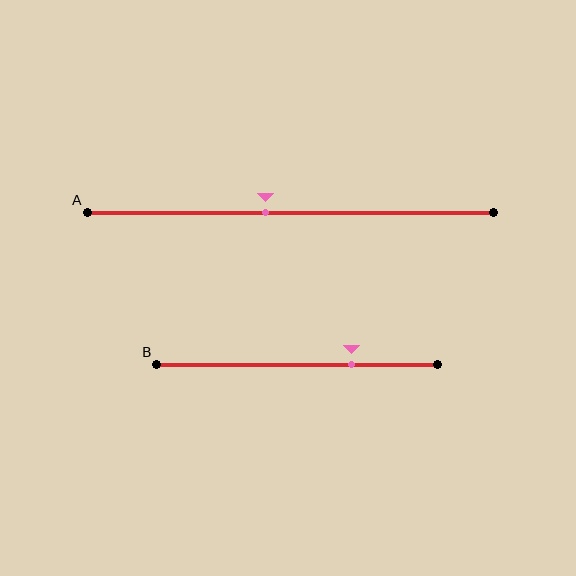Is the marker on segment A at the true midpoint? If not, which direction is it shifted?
No, the marker on segment A is shifted to the left by about 6% of the segment length.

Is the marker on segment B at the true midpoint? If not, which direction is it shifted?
No, the marker on segment B is shifted to the right by about 20% of the segment length.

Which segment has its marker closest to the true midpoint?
Segment A has its marker closest to the true midpoint.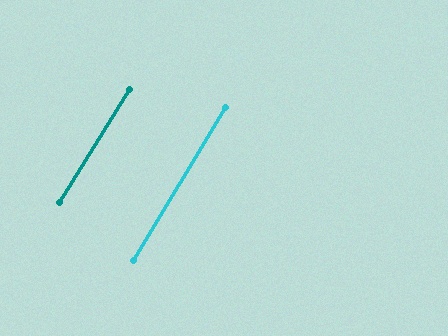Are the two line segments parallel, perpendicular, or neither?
Parallel — their directions differ by only 0.9°.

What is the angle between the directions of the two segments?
Approximately 1 degree.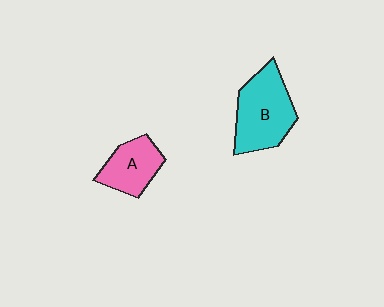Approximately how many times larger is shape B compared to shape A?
Approximately 1.5 times.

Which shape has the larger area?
Shape B (cyan).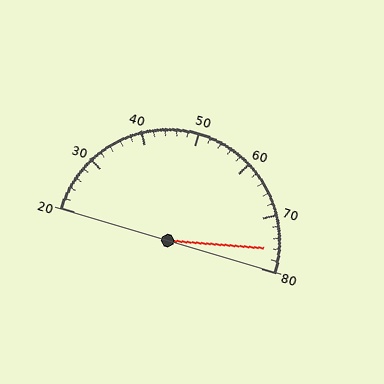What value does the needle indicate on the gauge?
The needle indicates approximately 76.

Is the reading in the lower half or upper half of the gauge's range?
The reading is in the upper half of the range (20 to 80).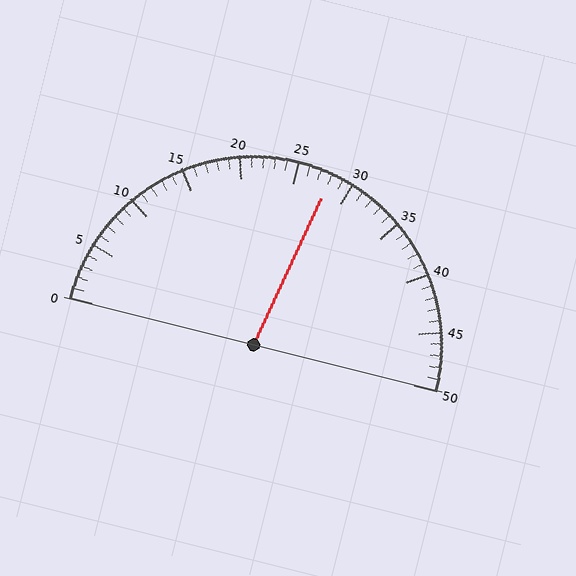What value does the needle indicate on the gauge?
The needle indicates approximately 28.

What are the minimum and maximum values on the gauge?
The gauge ranges from 0 to 50.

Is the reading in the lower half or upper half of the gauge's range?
The reading is in the upper half of the range (0 to 50).